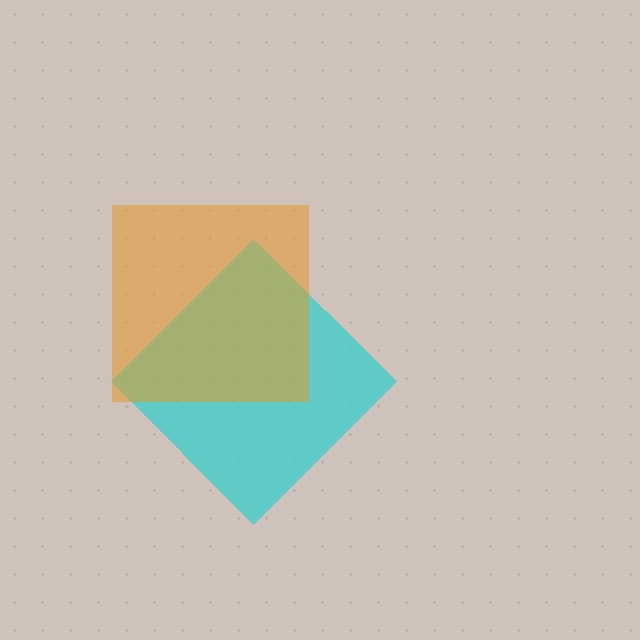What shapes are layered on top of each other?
The layered shapes are: a cyan diamond, an orange square.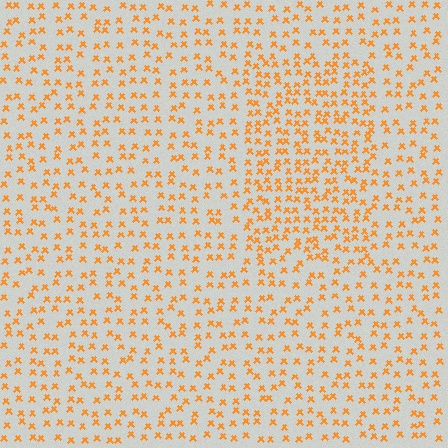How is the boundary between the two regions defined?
The boundary is defined by a change in element density (approximately 1.7x ratio). All elements are the same color, size, and shape.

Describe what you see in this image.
The image contains small orange elements arranged at two different densities. A rectangle-shaped region is visible where the elements are more densely packed than the surrounding area.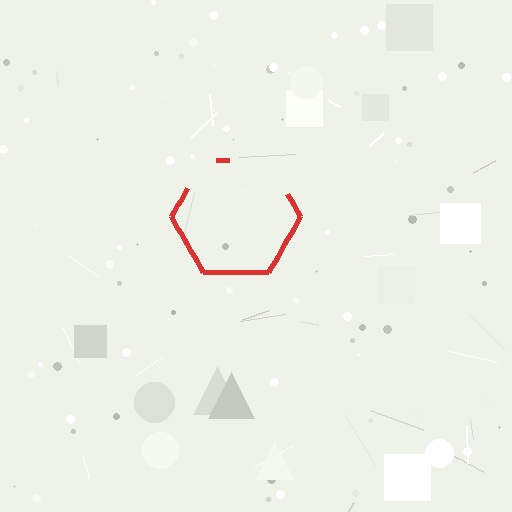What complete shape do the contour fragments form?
The contour fragments form a hexagon.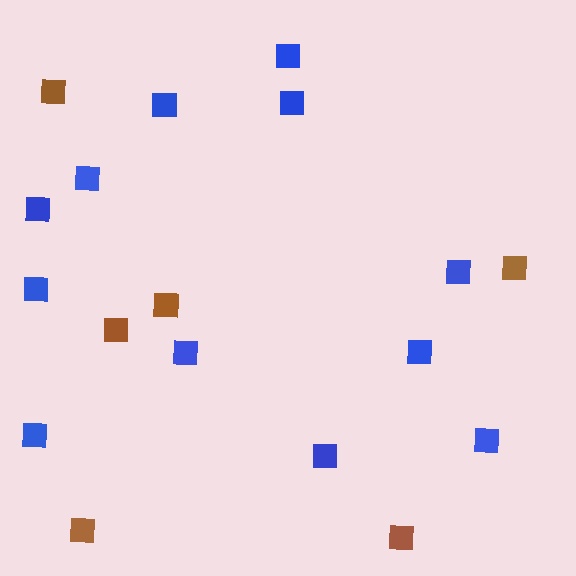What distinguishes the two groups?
There are 2 groups: one group of brown squares (6) and one group of blue squares (12).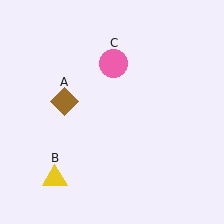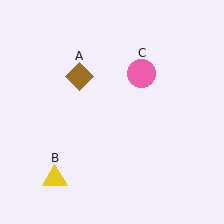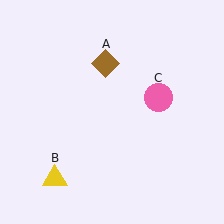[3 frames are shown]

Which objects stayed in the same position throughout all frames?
Yellow triangle (object B) remained stationary.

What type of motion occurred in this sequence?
The brown diamond (object A), pink circle (object C) rotated clockwise around the center of the scene.